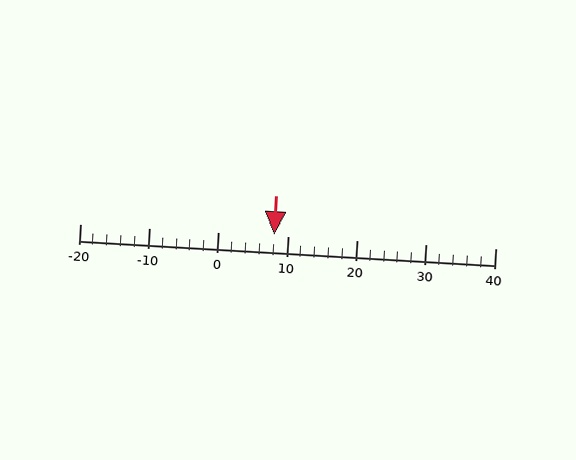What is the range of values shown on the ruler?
The ruler shows values from -20 to 40.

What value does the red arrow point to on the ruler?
The red arrow points to approximately 8.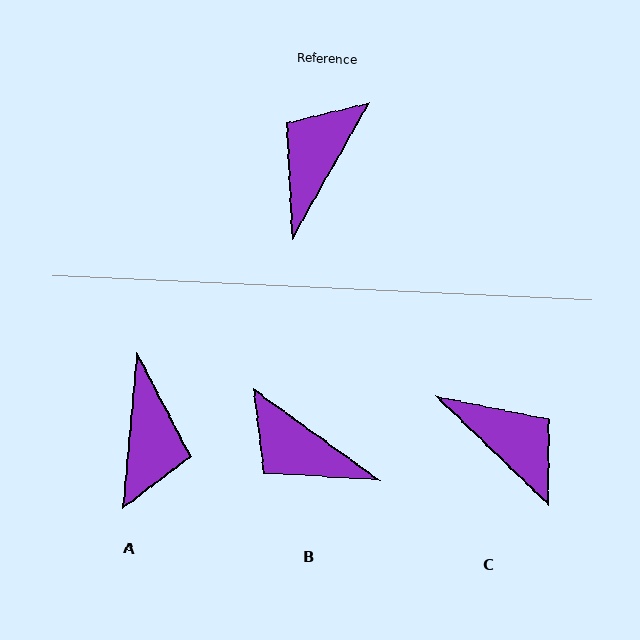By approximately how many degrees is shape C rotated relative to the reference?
Approximately 104 degrees clockwise.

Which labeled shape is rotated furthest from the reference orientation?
A, about 156 degrees away.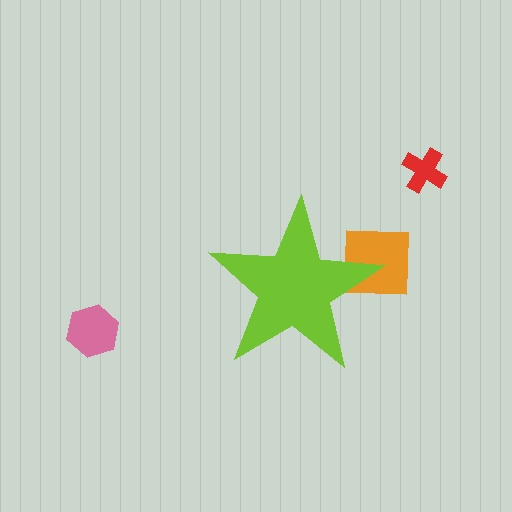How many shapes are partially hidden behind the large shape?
1 shape is partially hidden.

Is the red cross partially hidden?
No, the red cross is fully visible.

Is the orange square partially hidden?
Yes, the orange square is partially hidden behind the lime star.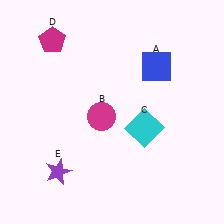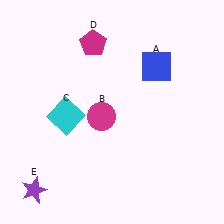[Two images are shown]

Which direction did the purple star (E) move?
The purple star (E) moved left.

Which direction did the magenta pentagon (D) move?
The magenta pentagon (D) moved right.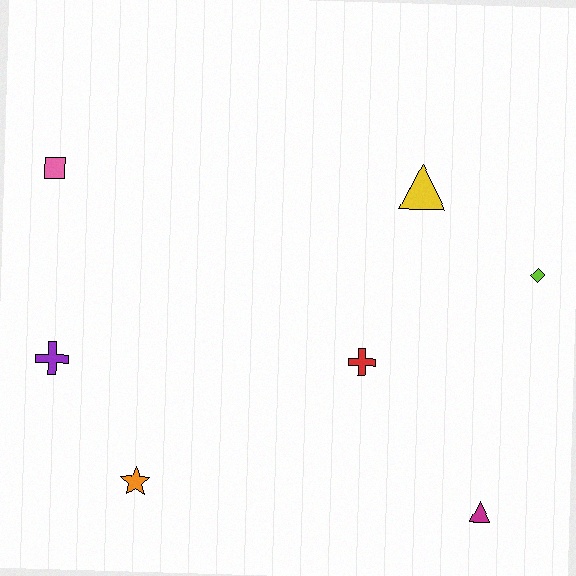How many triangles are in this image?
There are 2 triangles.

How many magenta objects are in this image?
There is 1 magenta object.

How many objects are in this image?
There are 7 objects.